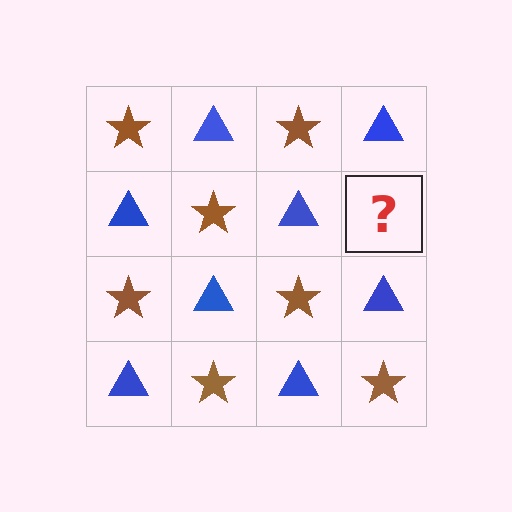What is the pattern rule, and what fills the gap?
The rule is that it alternates brown star and blue triangle in a checkerboard pattern. The gap should be filled with a brown star.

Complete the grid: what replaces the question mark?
The question mark should be replaced with a brown star.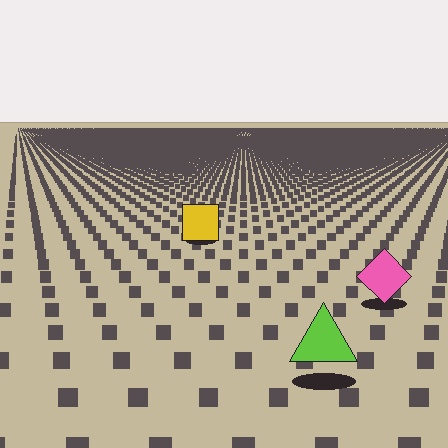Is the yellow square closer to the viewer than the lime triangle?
No. The lime triangle is closer — you can tell from the texture gradient: the ground texture is coarser near it.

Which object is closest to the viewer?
The lime triangle is closest. The texture marks near it are larger and more spread out.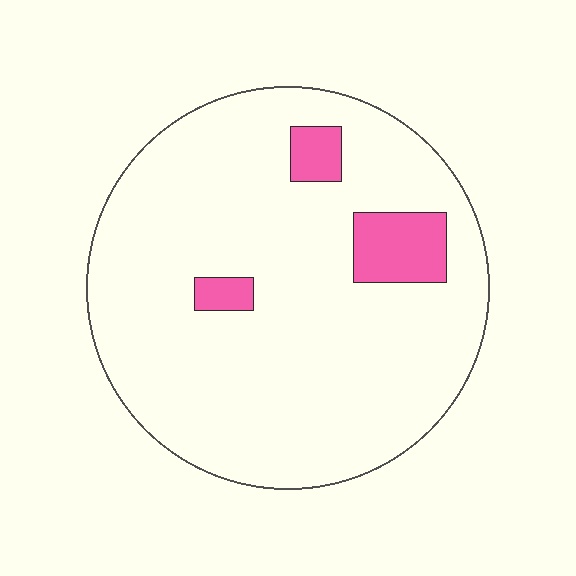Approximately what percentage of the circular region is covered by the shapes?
Approximately 10%.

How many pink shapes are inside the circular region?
3.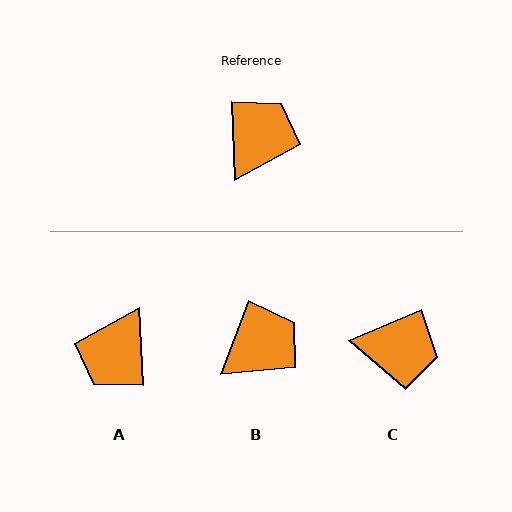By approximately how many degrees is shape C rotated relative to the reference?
Approximately 70 degrees clockwise.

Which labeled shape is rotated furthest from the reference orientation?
A, about 180 degrees away.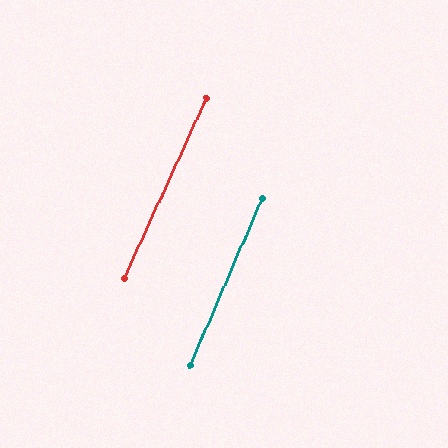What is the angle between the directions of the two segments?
Approximately 1 degree.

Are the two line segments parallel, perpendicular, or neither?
Parallel — their directions differ by only 1.3°.